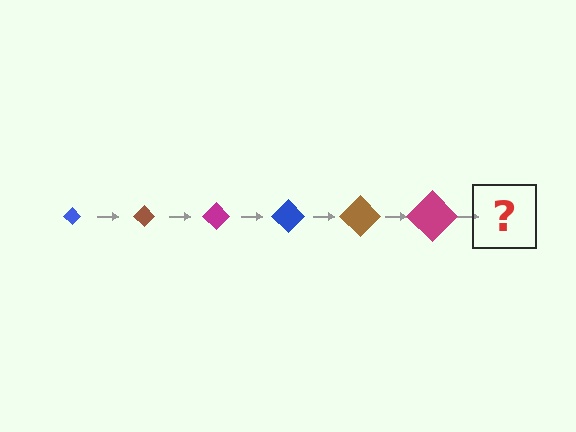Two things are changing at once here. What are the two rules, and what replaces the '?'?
The two rules are that the diamond grows larger each step and the color cycles through blue, brown, and magenta. The '?' should be a blue diamond, larger than the previous one.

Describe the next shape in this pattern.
It should be a blue diamond, larger than the previous one.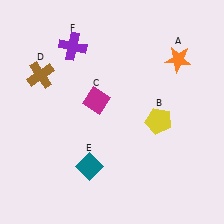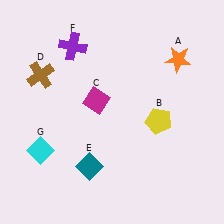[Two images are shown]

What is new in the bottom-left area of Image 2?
A cyan diamond (G) was added in the bottom-left area of Image 2.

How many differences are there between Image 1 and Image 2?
There is 1 difference between the two images.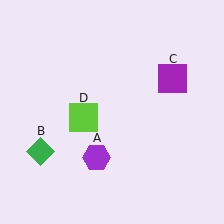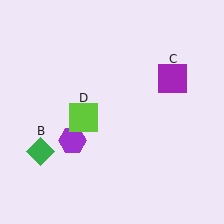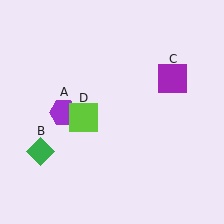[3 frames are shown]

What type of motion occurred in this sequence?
The purple hexagon (object A) rotated clockwise around the center of the scene.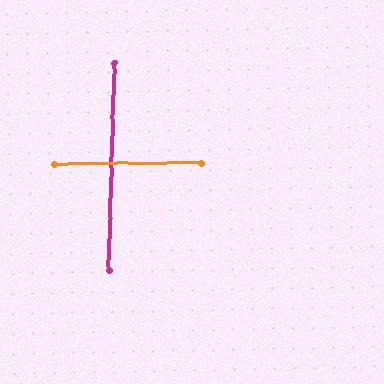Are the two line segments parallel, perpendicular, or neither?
Perpendicular — they meet at approximately 88°.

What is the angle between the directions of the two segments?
Approximately 88 degrees.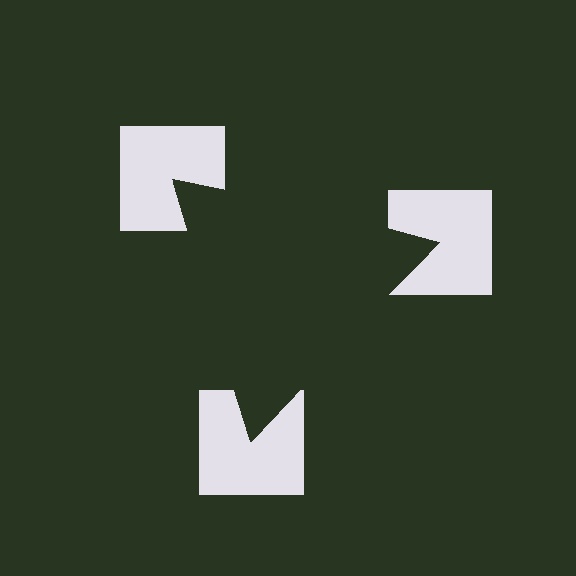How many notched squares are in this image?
There are 3 — one at each vertex of the illusory triangle.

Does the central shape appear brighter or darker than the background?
It typically appears slightly darker than the background, even though no actual brightness change is drawn.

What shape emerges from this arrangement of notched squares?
An illusory triangle — its edges are inferred from the aligned wedge cuts in the notched squares, not physically drawn.